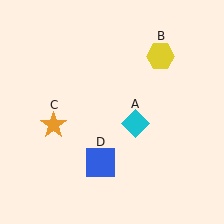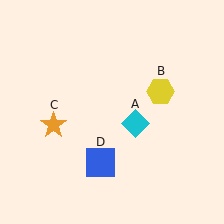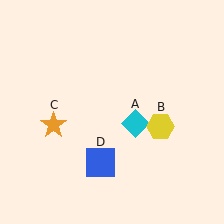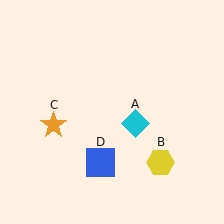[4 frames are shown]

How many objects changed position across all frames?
1 object changed position: yellow hexagon (object B).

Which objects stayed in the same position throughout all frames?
Cyan diamond (object A) and orange star (object C) and blue square (object D) remained stationary.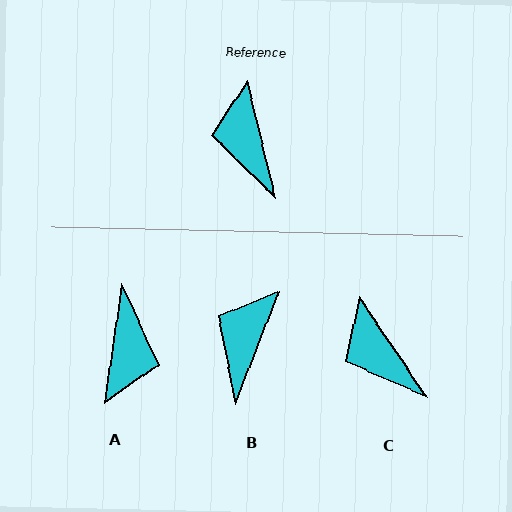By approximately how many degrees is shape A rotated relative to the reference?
Approximately 159 degrees counter-clockwise.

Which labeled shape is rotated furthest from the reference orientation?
A, about 159 degrees away.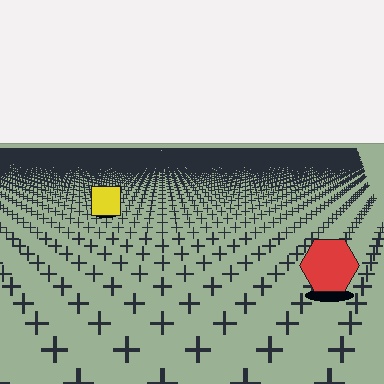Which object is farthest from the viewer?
The yellow square is farthest from the viewer. It appears smaller and the ground texture around it is denser.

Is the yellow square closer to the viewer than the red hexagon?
No. The red hexagon is closer — you can tell from the texture gradient: the ground texture is coarser near it.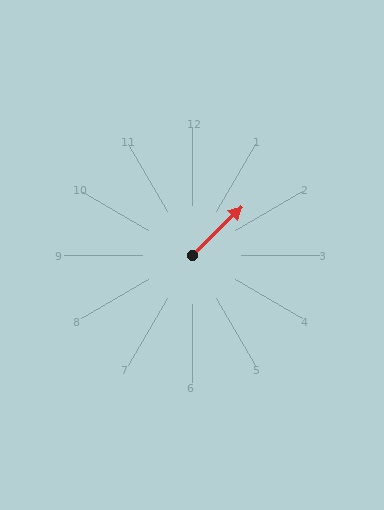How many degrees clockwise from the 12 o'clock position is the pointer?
Approximately 46 degrees.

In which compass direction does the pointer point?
Northeast.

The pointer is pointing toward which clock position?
Roughly 2 o'clock.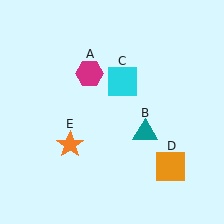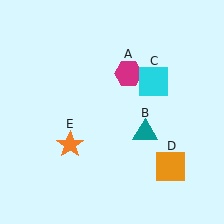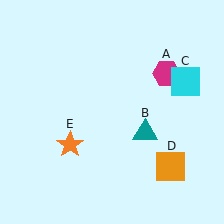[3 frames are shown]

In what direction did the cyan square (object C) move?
The cyan square (object C) moved right.